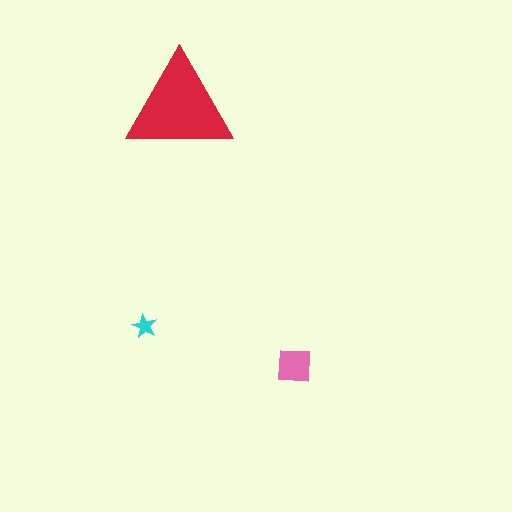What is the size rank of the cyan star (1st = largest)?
3rd.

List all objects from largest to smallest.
The red triangle, the pink square, the cyan star.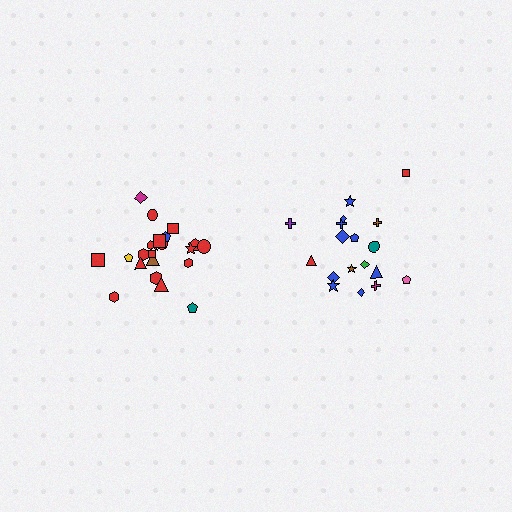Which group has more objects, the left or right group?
The left group.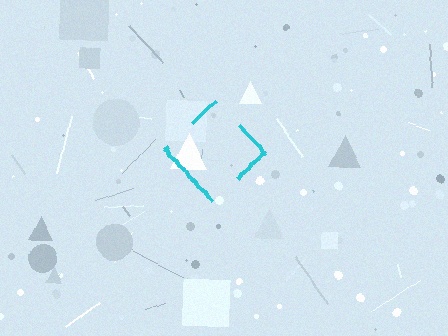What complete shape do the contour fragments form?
The contour fragments form a diamond.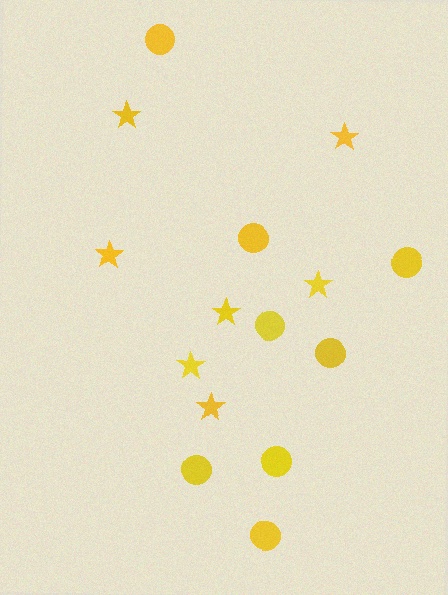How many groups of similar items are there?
There are 2 groups: one group of circles (8) and one group of stars (7).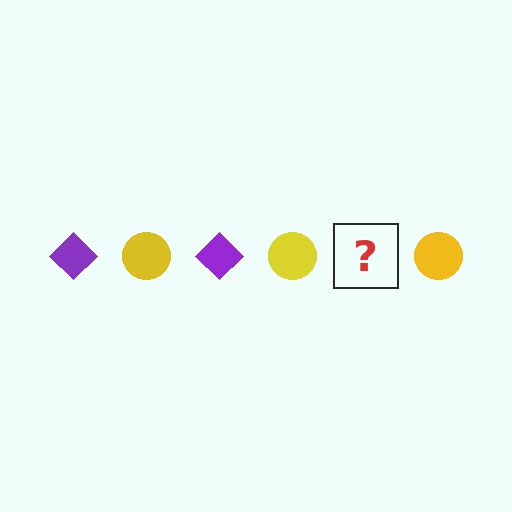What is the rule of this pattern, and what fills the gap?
The rule is that the pattern alternates between purple diamond and yellow circle. The gap should be filled with a purple diamond.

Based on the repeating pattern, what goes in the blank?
The blank should be a purple diamond.